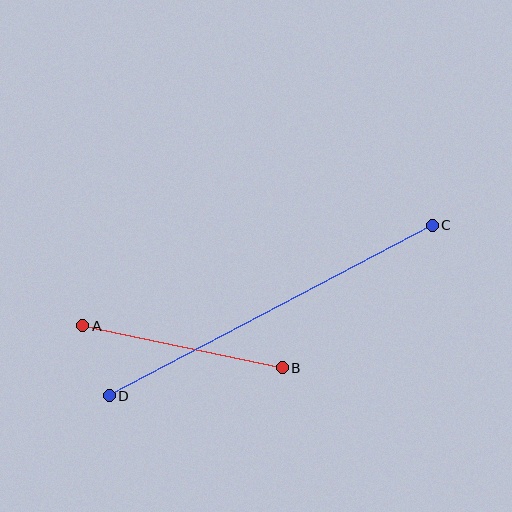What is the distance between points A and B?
The distance is approximately 204 pixels.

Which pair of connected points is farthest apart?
Points C and D are farthest apart.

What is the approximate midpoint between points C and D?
The midpoint is at approximately (271, 310) pixels.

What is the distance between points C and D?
The distance is approximately 365 pixels.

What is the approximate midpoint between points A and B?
The midpoint is at approximately (182, 347) pixels.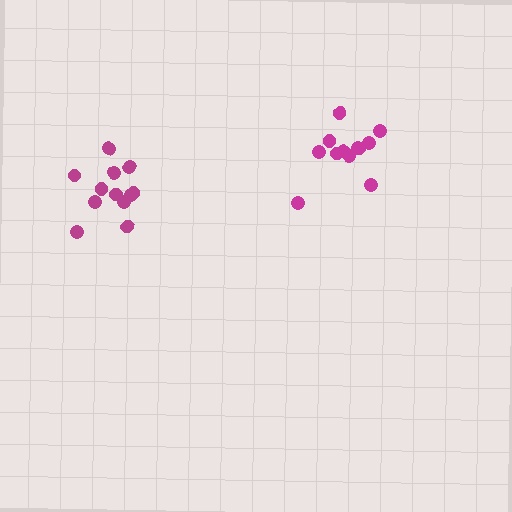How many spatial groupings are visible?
There are 2 spatial groupings.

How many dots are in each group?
Group 1: 12 dots, Group 2: 12 dots (24 total).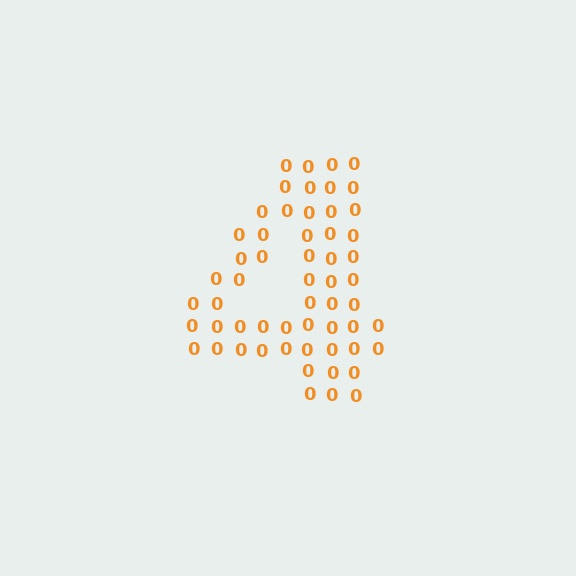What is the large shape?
The large shape is the digit 4.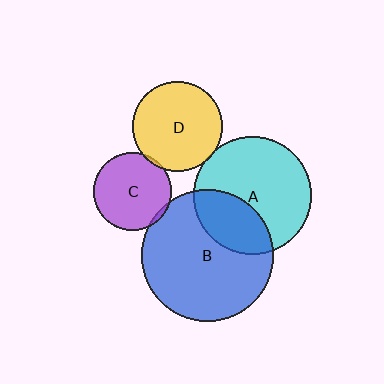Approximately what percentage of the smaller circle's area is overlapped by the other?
Approximately 30%.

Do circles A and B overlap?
Yes.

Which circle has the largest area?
Circle B (blue).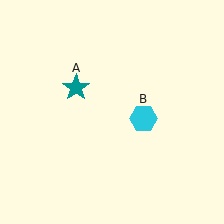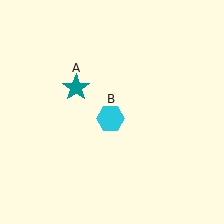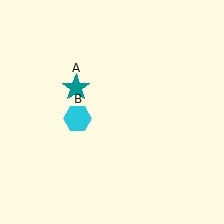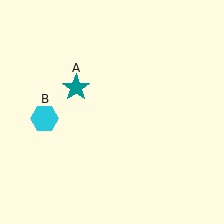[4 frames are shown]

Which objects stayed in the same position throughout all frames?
Teal star (object A) remained stationary.